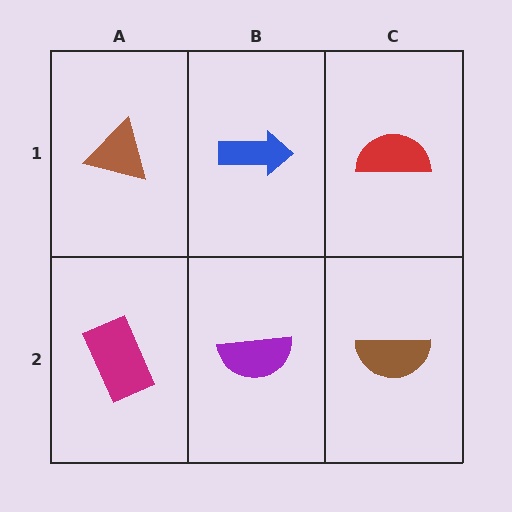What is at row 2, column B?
A purple semicircle.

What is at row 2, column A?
A magenta rectangle.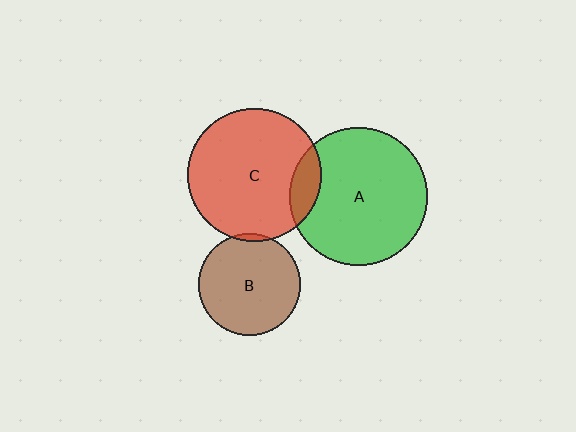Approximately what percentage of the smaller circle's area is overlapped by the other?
Approximately 5%.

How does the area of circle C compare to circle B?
Approximately 1.7 times.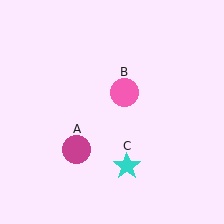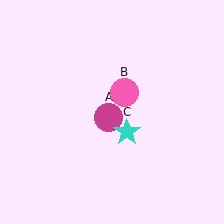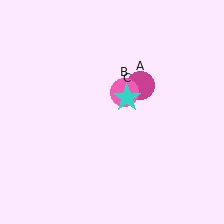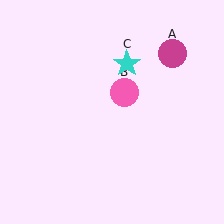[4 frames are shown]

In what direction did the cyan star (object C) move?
The cyan star (object C) moved up.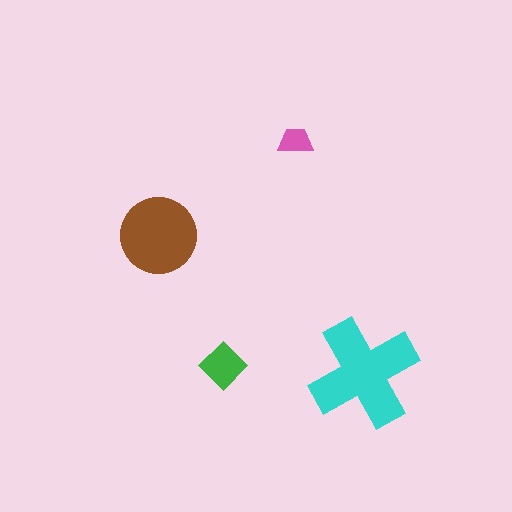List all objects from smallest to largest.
The pink trapezoid, the green diamond, the brown circle, the cyan cross.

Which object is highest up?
The pink trapezoid is topmost.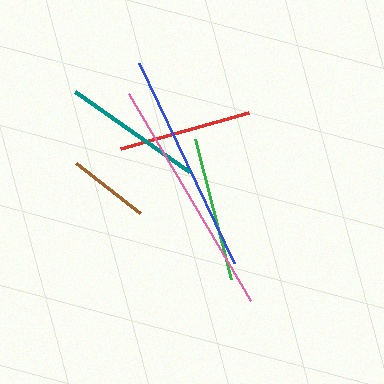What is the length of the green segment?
The green segment is approximately 144 pixels long.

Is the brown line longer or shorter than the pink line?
The pink line is longer than the brown line.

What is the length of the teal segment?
The teal segment is approximately 139 pixels long.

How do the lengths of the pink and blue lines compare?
The pink and blue lines are approximately the same length.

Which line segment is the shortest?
The brown line is the shortest at approximately 81 pixels.